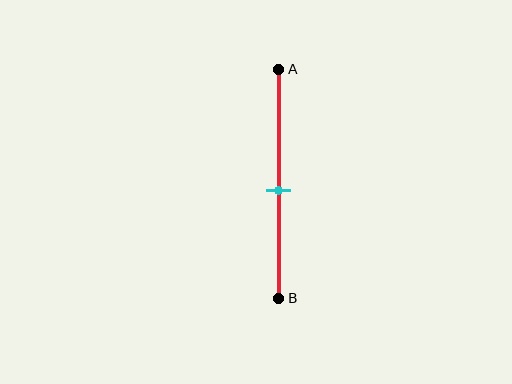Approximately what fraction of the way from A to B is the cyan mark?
The cyan mark is approximately 55% of the way from A to B.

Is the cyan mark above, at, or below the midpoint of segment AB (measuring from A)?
The cyan mark is approximately at the midpoint of segment AB.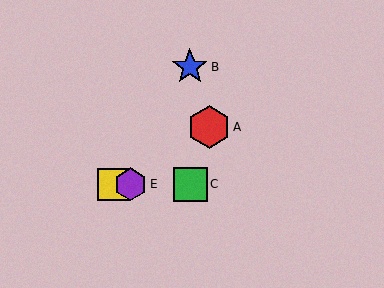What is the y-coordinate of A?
Object A is at y≈127.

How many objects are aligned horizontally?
3 objects (C, D, E) are aligned horizontally.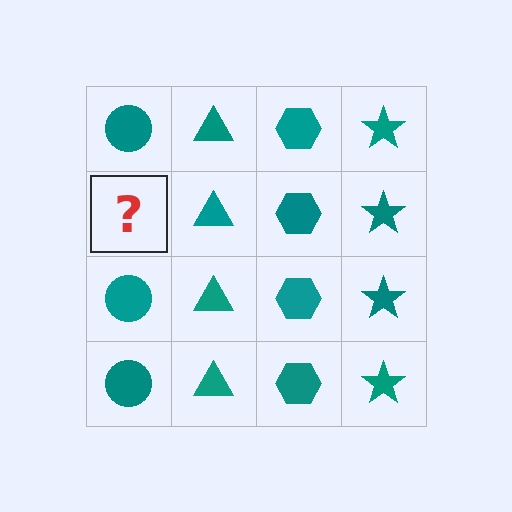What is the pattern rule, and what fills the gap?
The rule is that each column has a consistent shape. The gap should be filled with a teal circle.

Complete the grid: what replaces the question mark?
The question mark should be replaced with a teal circle.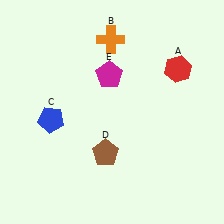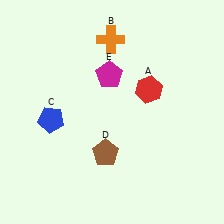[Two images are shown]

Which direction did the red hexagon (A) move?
The red hexagon (A) moved left.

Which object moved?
The red hexagon (A) moved left.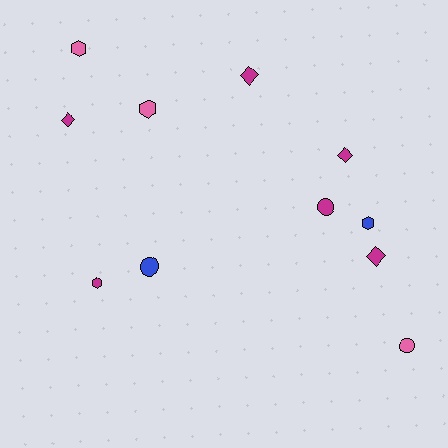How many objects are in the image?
There are 11 objects.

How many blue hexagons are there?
There is 1 blue hexagon.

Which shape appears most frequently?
Hexagon, with 4 objects.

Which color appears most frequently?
Magenta, with 6 objects.